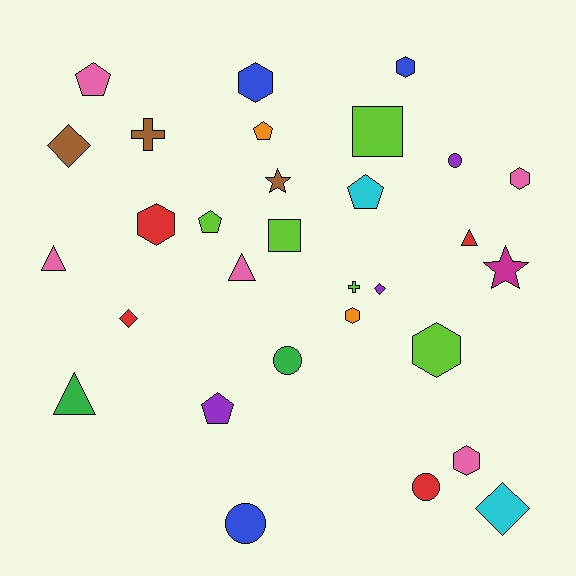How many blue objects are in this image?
There are 3 blue objects.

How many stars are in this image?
There are 2 stars.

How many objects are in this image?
There are 30 objects.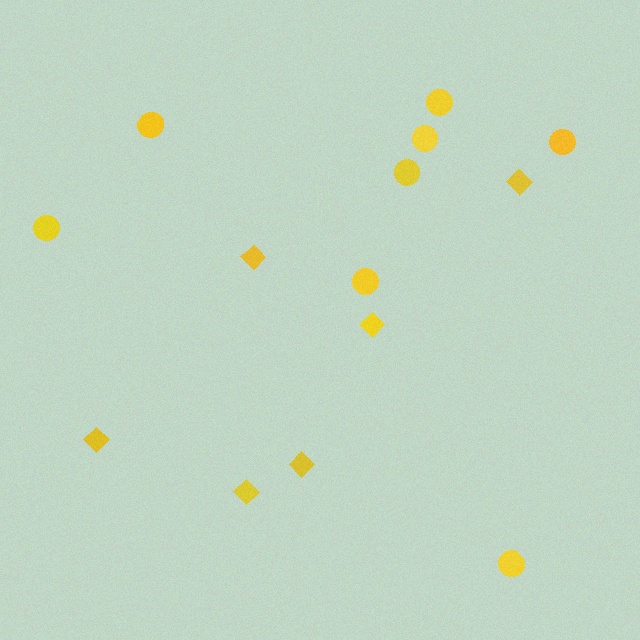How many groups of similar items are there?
There are 2 groups: one group of circles (8) and one group of diamonds (6).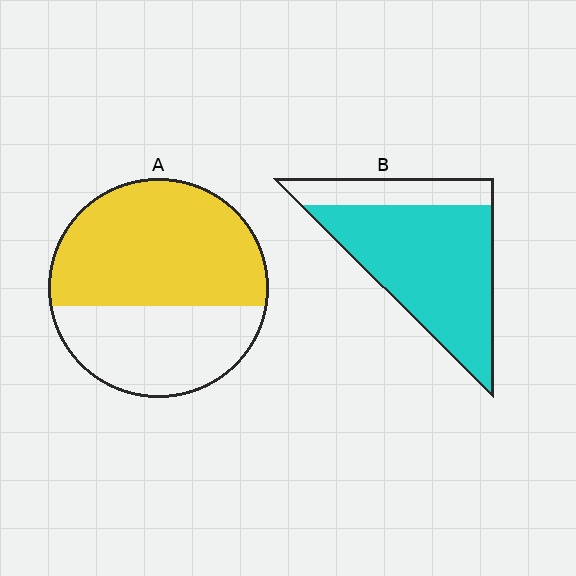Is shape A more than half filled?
Yes.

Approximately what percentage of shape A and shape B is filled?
A is approximately 60% and B is approximately 75%.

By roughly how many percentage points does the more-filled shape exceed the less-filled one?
By roughly 15 percentage points (B over A).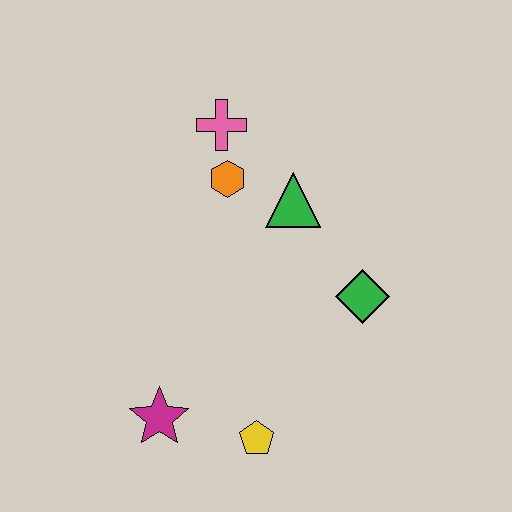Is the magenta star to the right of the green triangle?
No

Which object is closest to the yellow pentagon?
The magenta star is closest to the yellow pentagon.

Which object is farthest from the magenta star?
The pink cross is farthest from the magenta star.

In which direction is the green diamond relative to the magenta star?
The green diamond is to the right of the magenta star.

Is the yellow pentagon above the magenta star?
No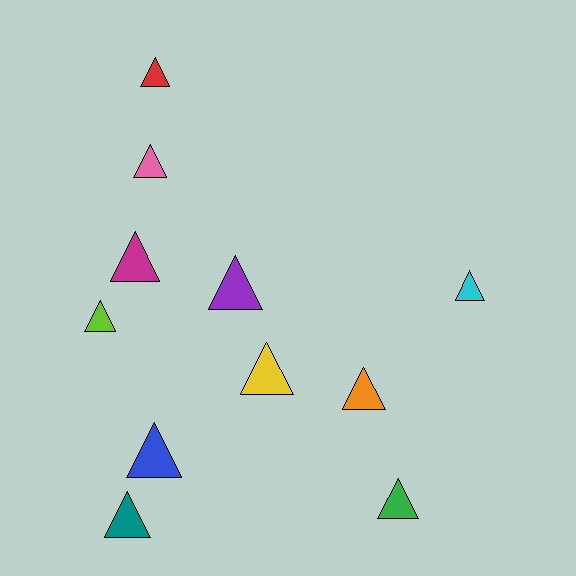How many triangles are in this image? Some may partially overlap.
There are 11 triangles.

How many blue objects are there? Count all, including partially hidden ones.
There is 1 blue object.